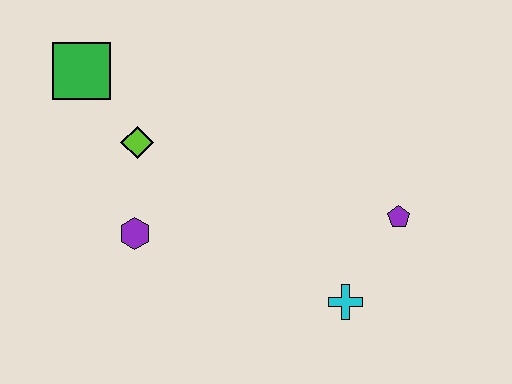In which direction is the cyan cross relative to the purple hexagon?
The cyan cross is to the right of the purple hexagon.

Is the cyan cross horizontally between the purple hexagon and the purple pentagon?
Yes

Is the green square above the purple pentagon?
Yes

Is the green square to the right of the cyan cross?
No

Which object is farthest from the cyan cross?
The green square is farthest from the cyan cross.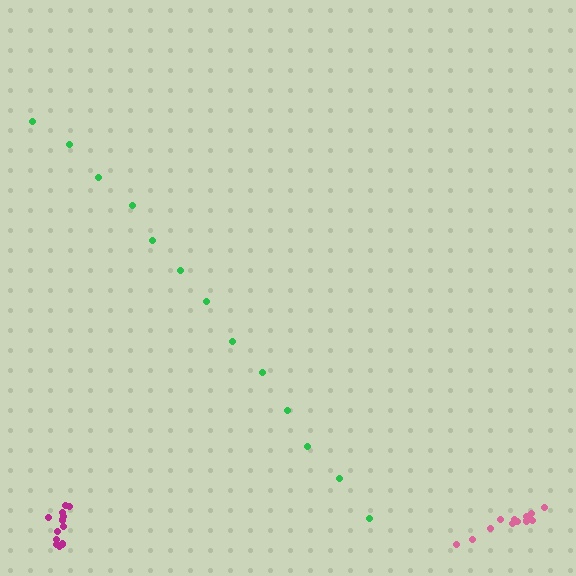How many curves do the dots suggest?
There are 3 distinct paths.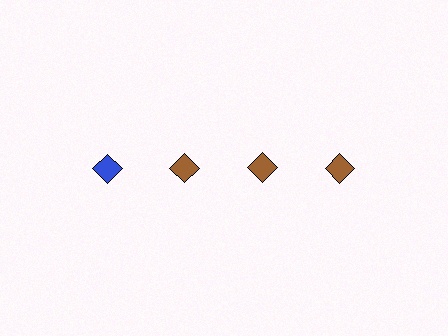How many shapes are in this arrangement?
There are 4 shapes arranged in a grid pattern.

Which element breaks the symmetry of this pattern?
The blue diamond in the top row, leftmost column breaks the symmetry. All other shapes are brown diamonds.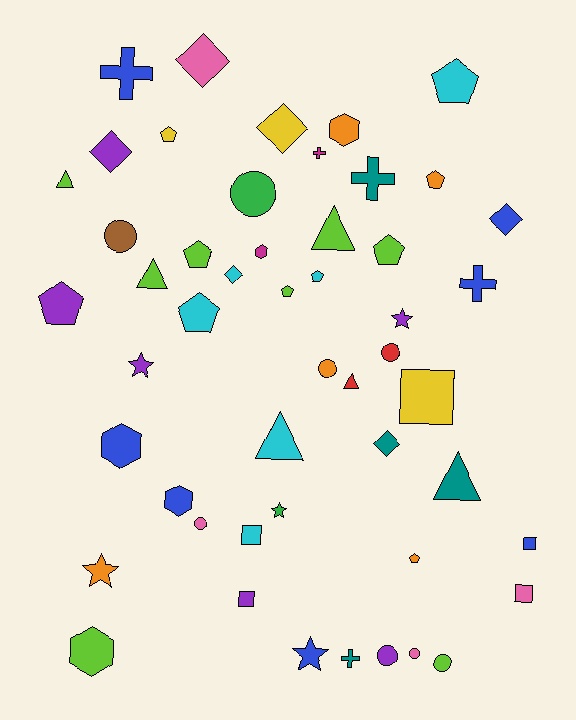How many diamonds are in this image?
There are 6 diamonds.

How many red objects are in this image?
There are 2 red objects.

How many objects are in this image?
There are 50 objects.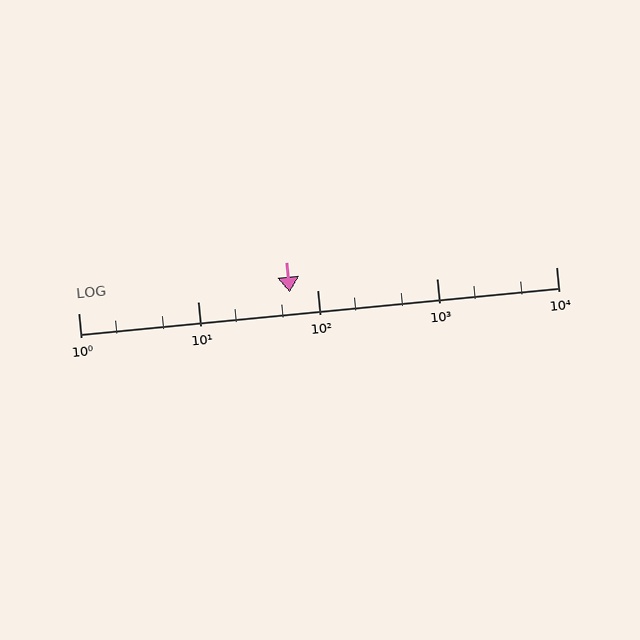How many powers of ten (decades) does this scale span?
The scale spans 4 decades, from 1 to 10000.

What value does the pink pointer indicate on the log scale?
The pointer indicates approximately 59.